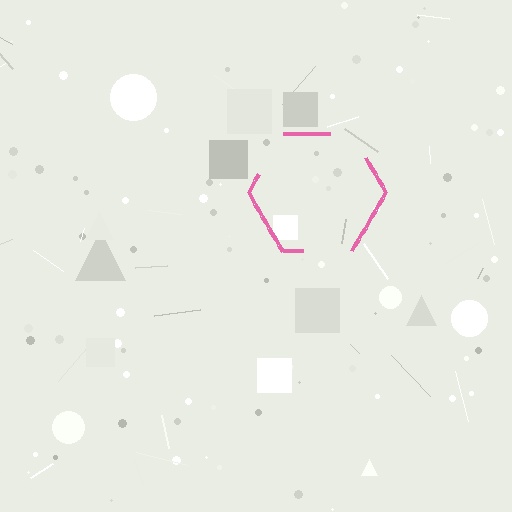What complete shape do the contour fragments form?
The contour fragments form a hexagon.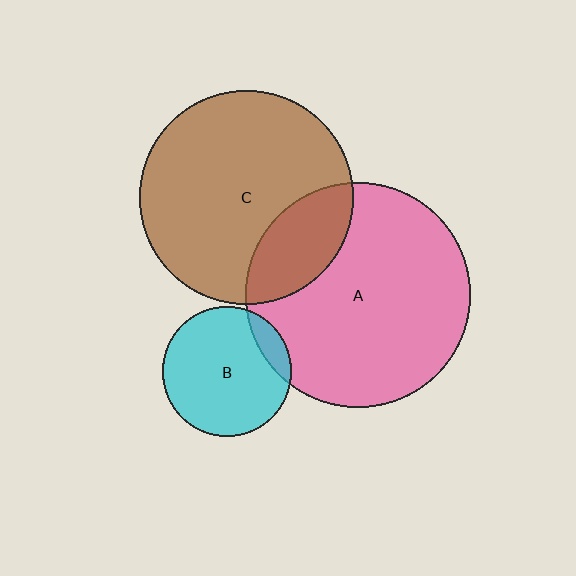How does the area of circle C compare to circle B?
Approximately 2.7 times.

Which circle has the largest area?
Circle A (pink).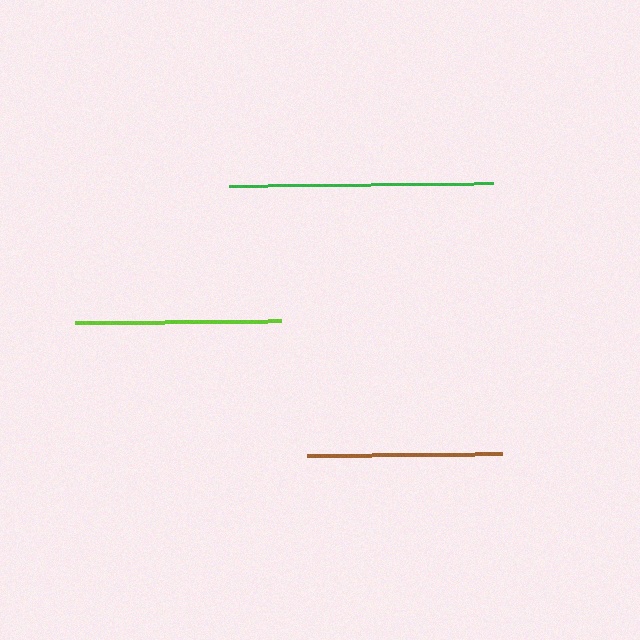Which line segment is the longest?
The green line is the longest at approximately 264 pixels.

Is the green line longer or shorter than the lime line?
The green line is longer than the lime line.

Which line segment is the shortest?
The brown line is the shortest at approximately 194 pixels.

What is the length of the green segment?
The green segment is approximately 264 pixels long.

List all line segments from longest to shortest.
From longest to shortest: green, lime, brown.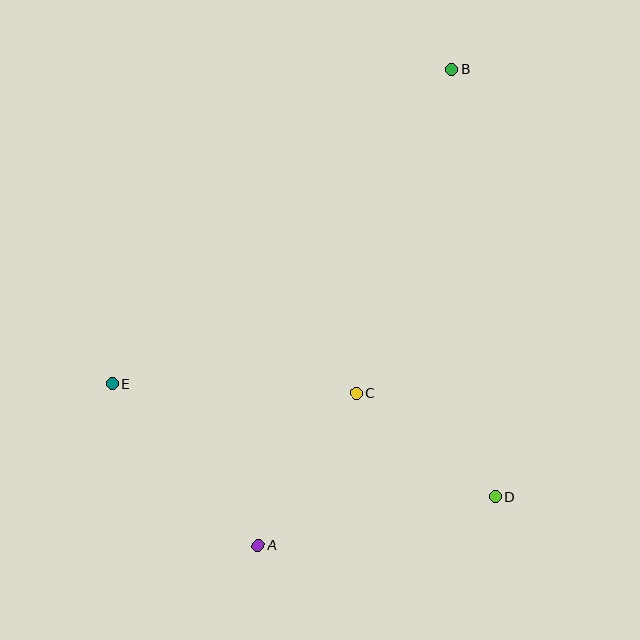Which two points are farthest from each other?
Points A and B are farthest from each other.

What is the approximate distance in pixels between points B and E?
The distance between B and E is approximately 463 pixels.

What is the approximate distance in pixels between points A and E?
The distance between A and E is approximately 218 pixels.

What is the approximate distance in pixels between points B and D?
The distance between B and D is approximately 430 pixels.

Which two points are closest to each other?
Points C and D are closest to each other.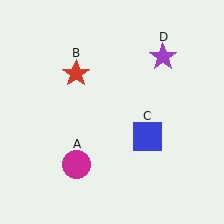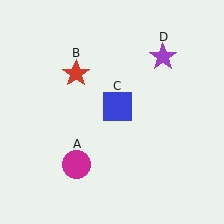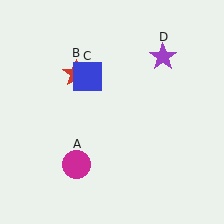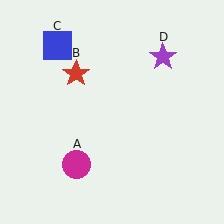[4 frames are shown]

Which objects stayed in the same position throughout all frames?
Magenta circle (object A) and red star (object B) and purple star (object D) remained stationary.